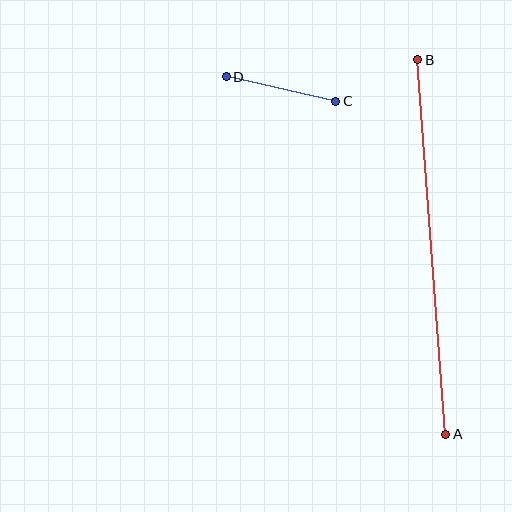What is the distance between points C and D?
The distance is approximately 112 pixels.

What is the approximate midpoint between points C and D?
The midpoint is at approximately (281, 89) pixels.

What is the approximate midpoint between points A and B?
The midpoint is at approximately (432, 247) pixels.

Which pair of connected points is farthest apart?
Points A and B are farthest apart.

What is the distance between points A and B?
The distance is approximately 376 pixels.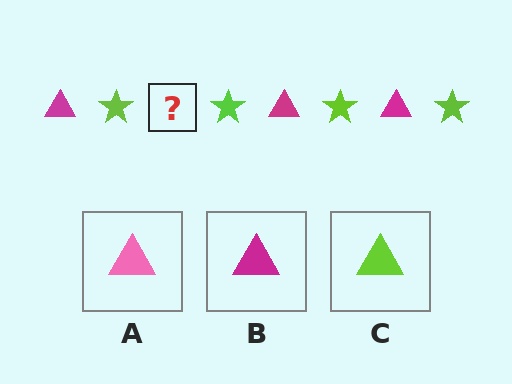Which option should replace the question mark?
Option B.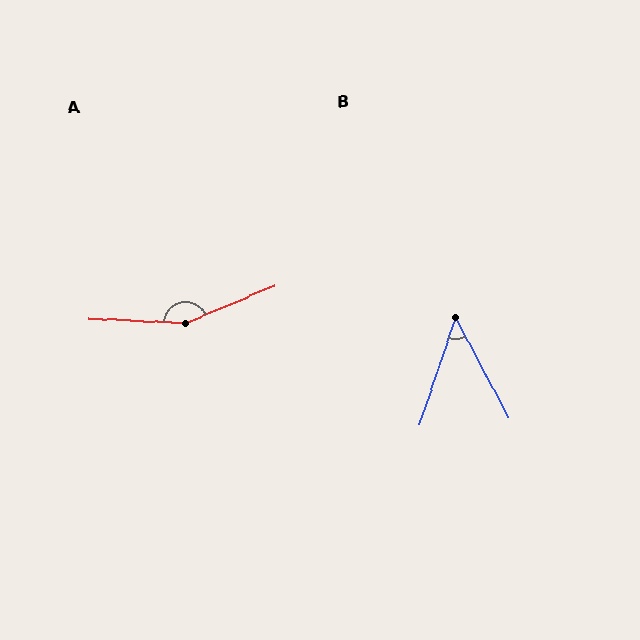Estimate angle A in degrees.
Approximately 155 degrees.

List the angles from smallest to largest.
B (46°), A (155°).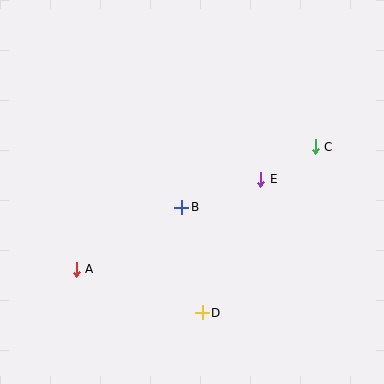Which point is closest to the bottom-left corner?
Point A is closest to the bottom-left corner.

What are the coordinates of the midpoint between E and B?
The midpoint between E and B is at (221, 193).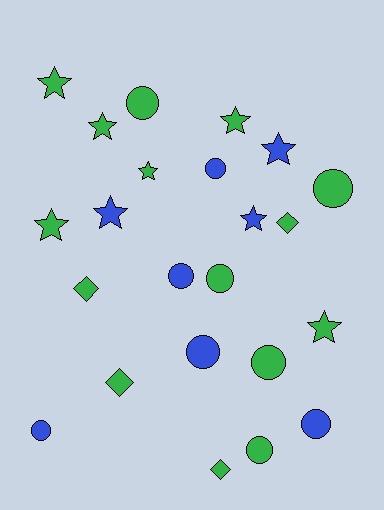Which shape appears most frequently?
Circle, with 10 objects.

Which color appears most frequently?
Green, with 15 objects.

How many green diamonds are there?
There are 4 green diamonds.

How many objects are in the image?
There are 23 objects.